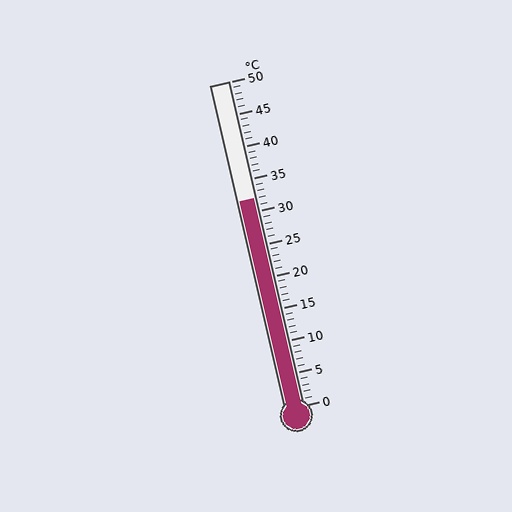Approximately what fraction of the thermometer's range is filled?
The thermometer is filled to approximately 65% of its range.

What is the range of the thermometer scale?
The thermometer scale ranges from 0°C to 50°C.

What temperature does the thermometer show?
The thermometer shows approximately 32°C.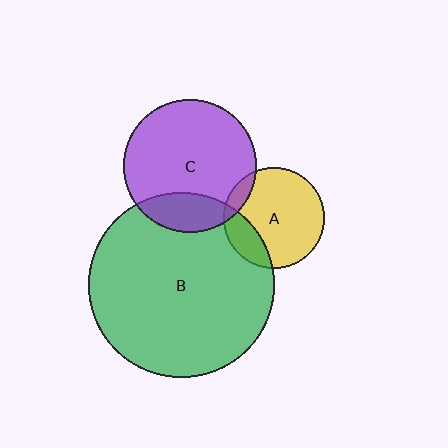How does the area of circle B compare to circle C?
Approximately 1.9 times.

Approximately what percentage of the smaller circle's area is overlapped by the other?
Approximately 20%.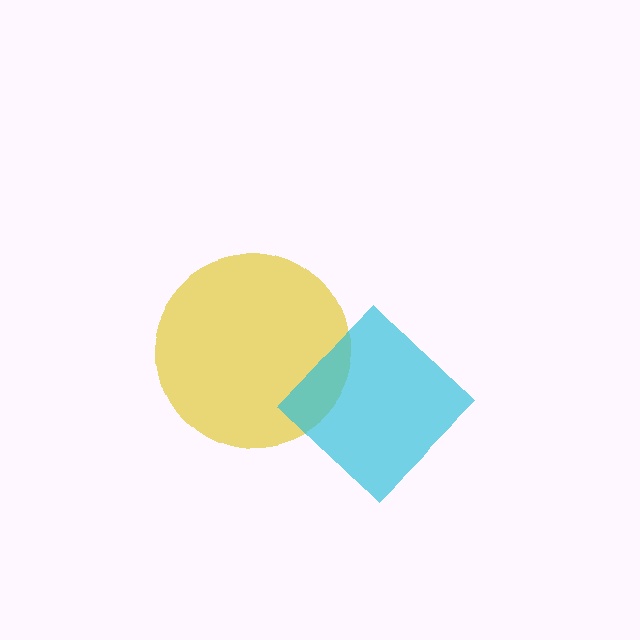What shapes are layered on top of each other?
The layered shapes are: a yellow circle, a cyan diamond.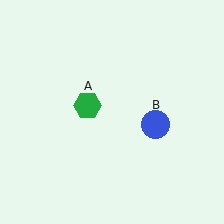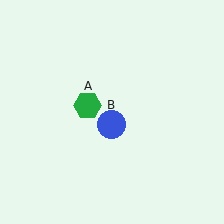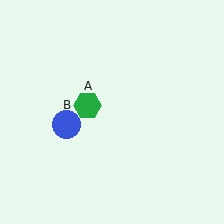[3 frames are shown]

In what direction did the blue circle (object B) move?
The blue circle (object B) moved left.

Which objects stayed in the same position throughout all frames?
Green hexagon (object A) remained stationary.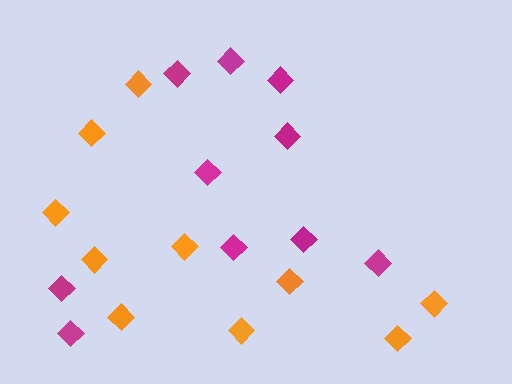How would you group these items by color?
There are 2 groups: one group of orange diamonds (10) and one group of magenta diamonds (10).